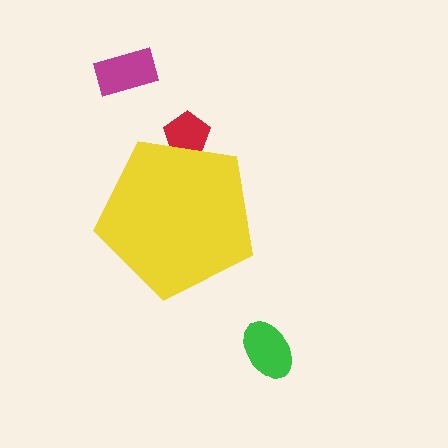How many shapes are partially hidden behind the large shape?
1 shape is partially hidden.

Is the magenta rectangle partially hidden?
No, the magenta rectangle is fully visible.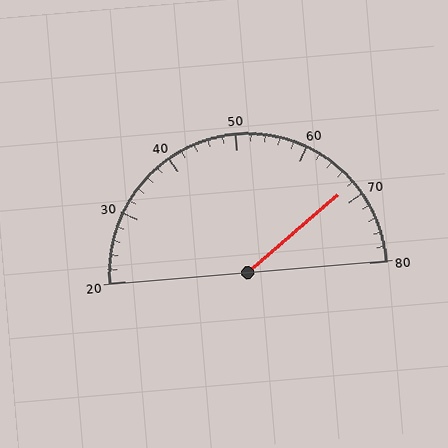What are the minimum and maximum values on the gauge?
The gauge ranges from 20 to 80.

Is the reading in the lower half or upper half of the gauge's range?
The reading is in the upper half of the range (20 to 80).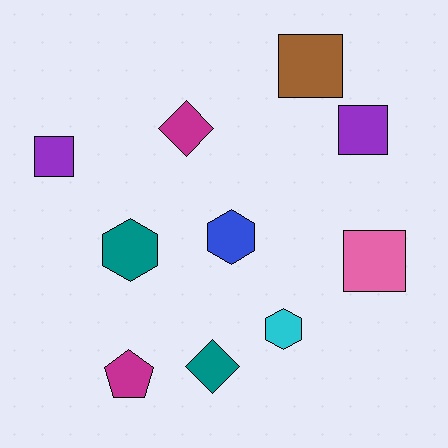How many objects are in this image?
There are 10 objects.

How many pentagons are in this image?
There is 1 pentagon.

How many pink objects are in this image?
There is 1 pink object.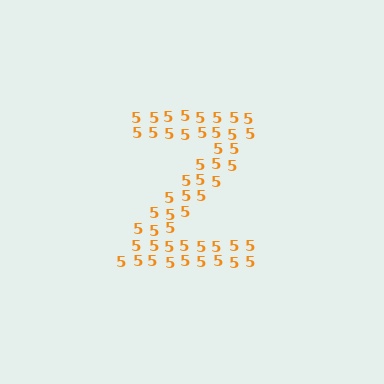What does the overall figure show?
The overall figure shows the letter Z.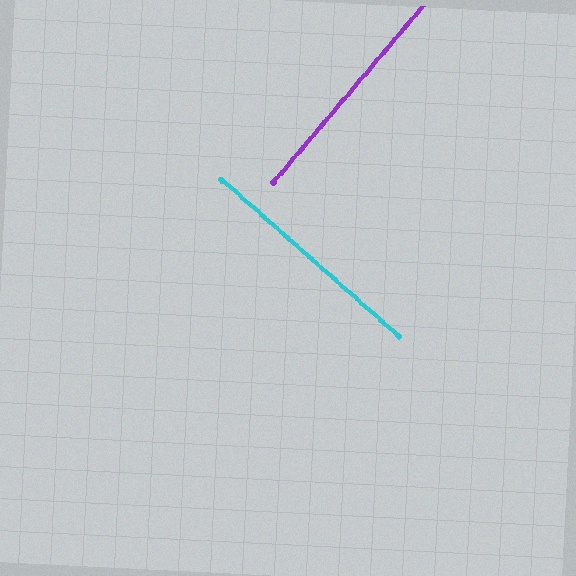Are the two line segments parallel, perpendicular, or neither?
Perpendicular — they meet at approximately 89°.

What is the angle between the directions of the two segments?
Approximately 89 degrees.